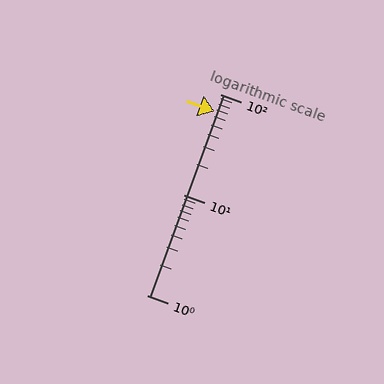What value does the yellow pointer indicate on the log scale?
The pointer indicates approximately 67.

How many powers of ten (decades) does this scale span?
The scale spans 2 decades, from 1 to 100.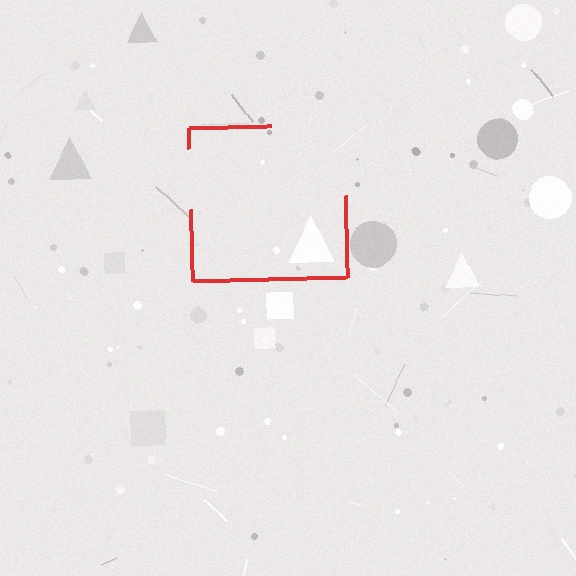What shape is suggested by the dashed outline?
The dashed outline suggests a square.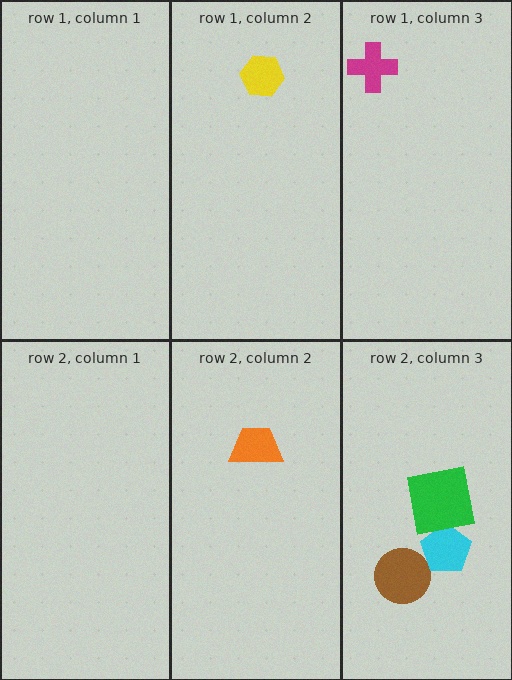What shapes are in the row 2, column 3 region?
The brown circle, the cyan pentagon, the green square.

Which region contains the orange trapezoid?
The row 2, column 2 region.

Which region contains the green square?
The row 2, column 3 region.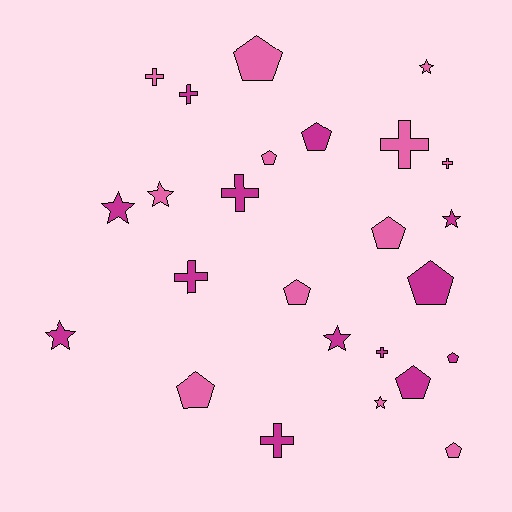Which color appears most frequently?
Magenta, with 13 objects.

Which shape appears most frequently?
Pentagon, with 10 objects.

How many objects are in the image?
There are 25 objects.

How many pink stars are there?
There are 3 pink stars.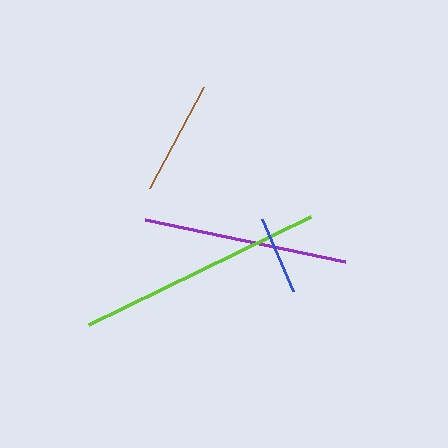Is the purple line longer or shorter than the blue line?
The purple line is longer than the blue line.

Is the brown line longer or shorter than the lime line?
The lime line is longer than the brown line.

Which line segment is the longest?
The lime line is the longest at approximately 247 pixels.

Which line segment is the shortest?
The blue line is the shortest at approximately 79 pixels.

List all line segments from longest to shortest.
From longest to shortest: lime, purple, brown, blue.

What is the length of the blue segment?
The blue segment is approximately 79 pixels long.